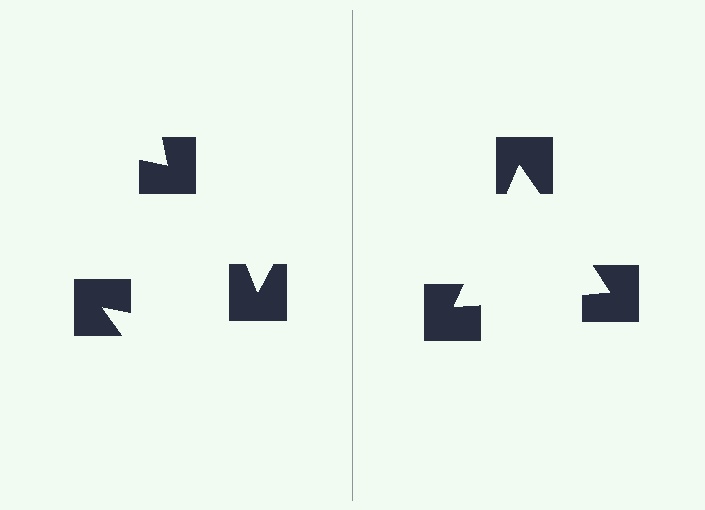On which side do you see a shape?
An illusory triangle appears on the right side. On the left side the wedge cuts are rotated, so no coherent shape forms.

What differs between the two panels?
The notched squares are positioned identically on both sides; only the wedge orientations differ. On the right they align to a triangle; on the left they are misaligned.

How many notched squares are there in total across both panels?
6 — 3 on each side.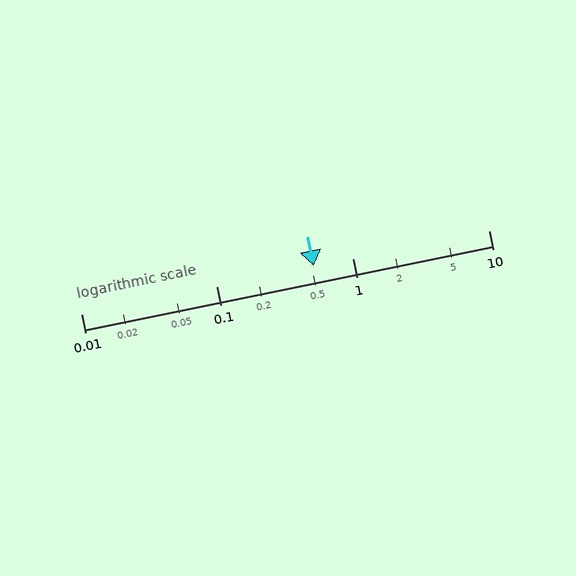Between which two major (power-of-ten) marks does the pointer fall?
The pointer is between 0.1 and 1.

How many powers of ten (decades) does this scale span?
The scale spans 3 decades, from 0.01 to 10.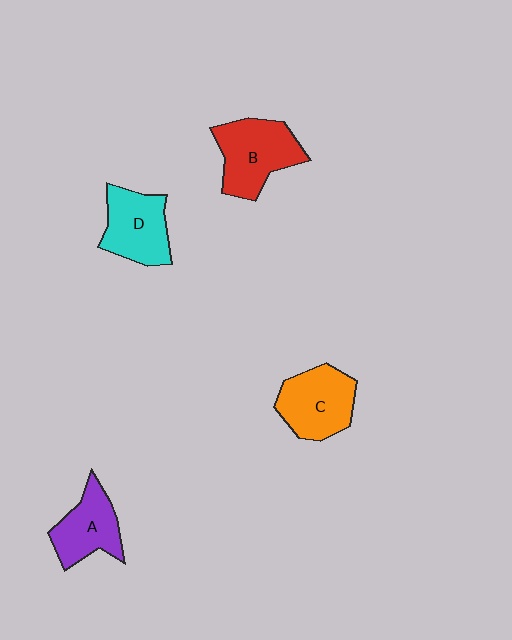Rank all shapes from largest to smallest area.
From largest to smallest: B (red), C (orange), D (cyan), A (purple).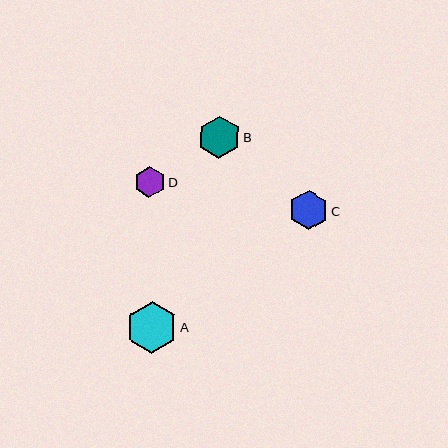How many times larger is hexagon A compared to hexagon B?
Hexagon A is approximately 1.2 times the size of hexagon B.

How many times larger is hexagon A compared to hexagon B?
Hexagon A is approximately 1.2 times the size of hexagon B.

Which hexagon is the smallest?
Hexagon D is the smallest with a size of approximately 31 pixels.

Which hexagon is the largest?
Hexagon A is the largest with a size of approximately 52 pixels.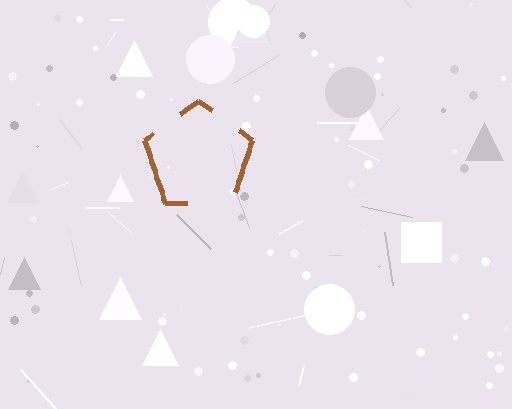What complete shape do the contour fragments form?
The contour fragments form a pentagon.